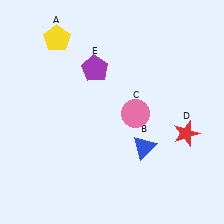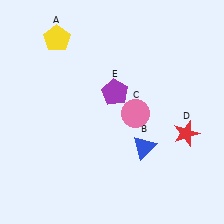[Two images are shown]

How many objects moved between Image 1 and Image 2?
1 object moved between the two images.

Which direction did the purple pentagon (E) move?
The purple pentagon (E) moved down.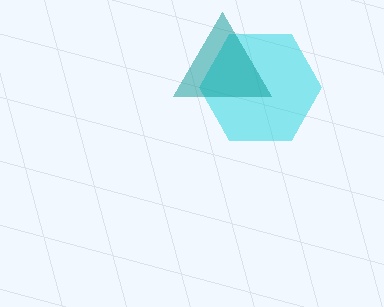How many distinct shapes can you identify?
There are 2 distinct shapes: a cyan hexagon, a teal triangle.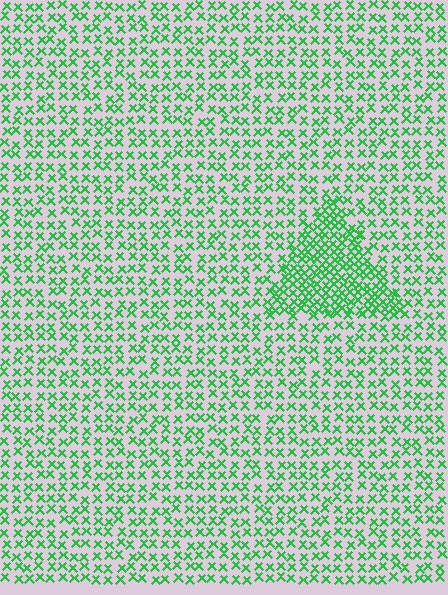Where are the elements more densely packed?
The elements are more densely packed inside the triangle boundary.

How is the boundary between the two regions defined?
The boundary is defined by a change in element density (approximately 1.9x ratio). All elements are the same color, size, and shape.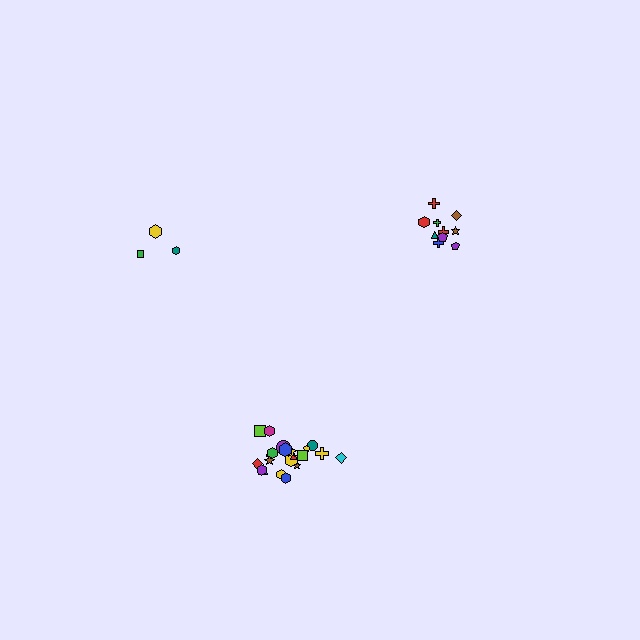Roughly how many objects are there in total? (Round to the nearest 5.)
Roughly 35 objects in total.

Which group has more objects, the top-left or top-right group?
The top-right group.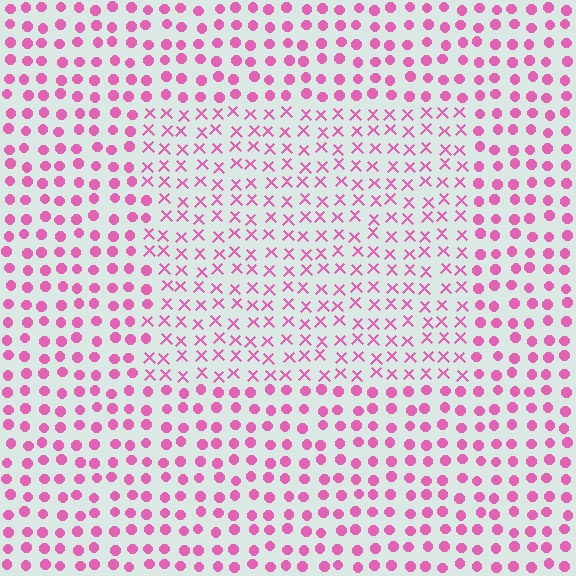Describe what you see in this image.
The image is filled with small pink elements arranged in a uniform grid. A rectangle-shaped region contains X marks, while the surrounding area contains circles. The boundary is defined purely by the change in element shape.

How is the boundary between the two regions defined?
The boundary is defined by a change in element shape: X marks inside vs. circles outside. All elements share the same color and spacing.